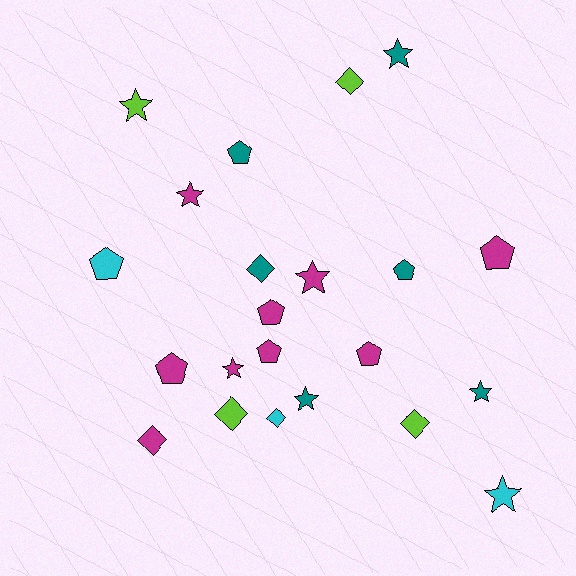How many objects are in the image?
There are 22 objects.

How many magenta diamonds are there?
There is 1 magenta diamond.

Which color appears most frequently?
Magenta, with 9 objects.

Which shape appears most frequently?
Pentagon, with 8 objects.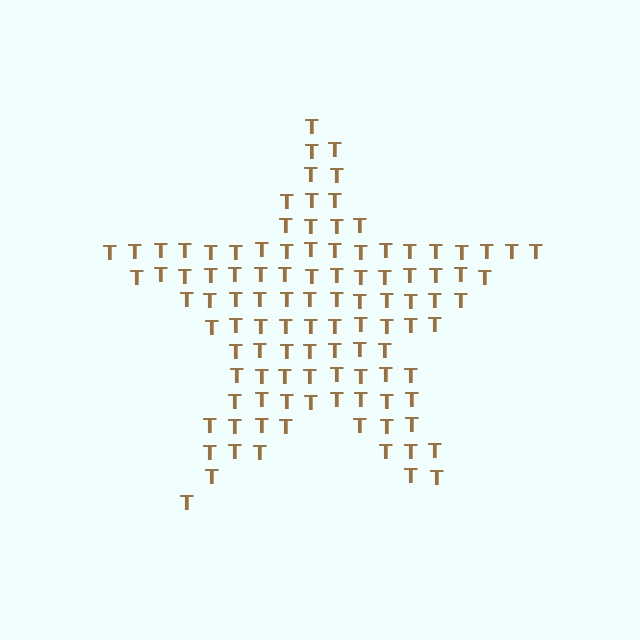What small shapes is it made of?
It is made of small letter T's.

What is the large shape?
The large shape is a star.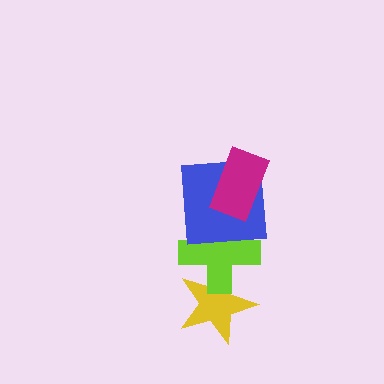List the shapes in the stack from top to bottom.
From top to bottom: the magenta rectangle, the blue square, the lime cross, the yellow star.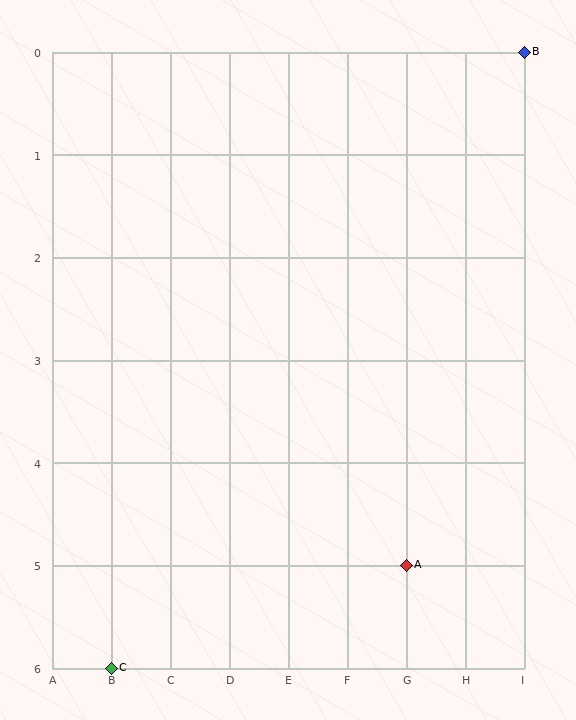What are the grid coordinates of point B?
Point B is at grid coordinates (I, 0).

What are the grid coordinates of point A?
Point A is at grid coordinates (G, 5).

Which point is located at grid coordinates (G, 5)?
Point A is at (G, 5).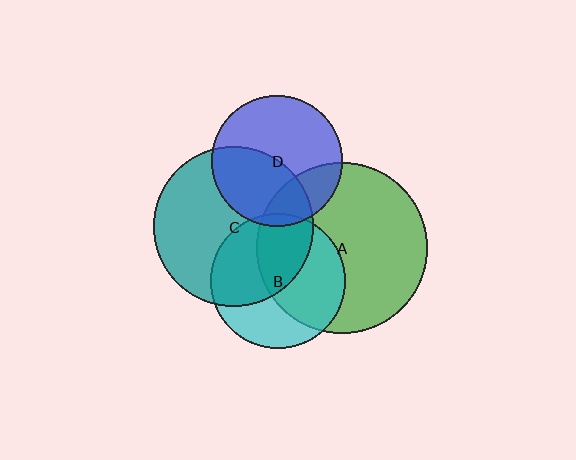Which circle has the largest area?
Circle A (green).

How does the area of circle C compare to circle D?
Approximately 1.5 times.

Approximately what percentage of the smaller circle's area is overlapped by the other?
Approximately 50%.